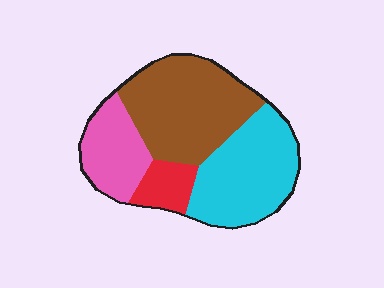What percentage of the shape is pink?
Pink covers about 20% of the shape.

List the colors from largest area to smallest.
From largest to smallest: brown, cyan, pink, red.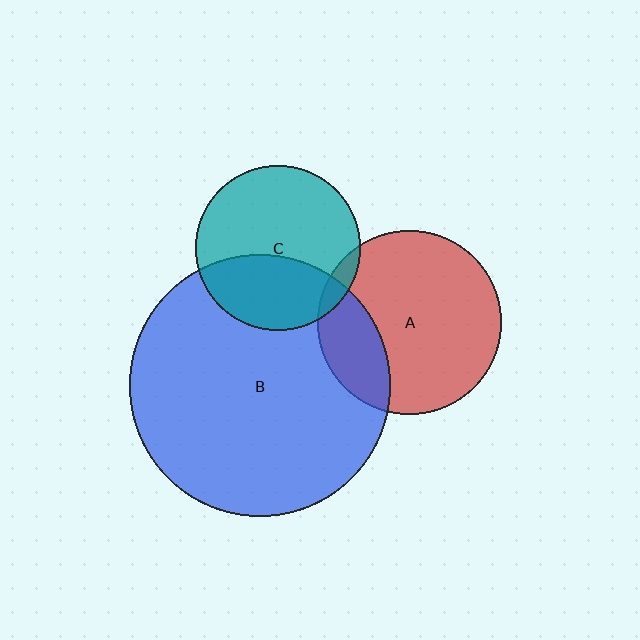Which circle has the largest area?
Circle B (blue).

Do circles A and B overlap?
Yes.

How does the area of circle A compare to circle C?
Approximately 1.2 times.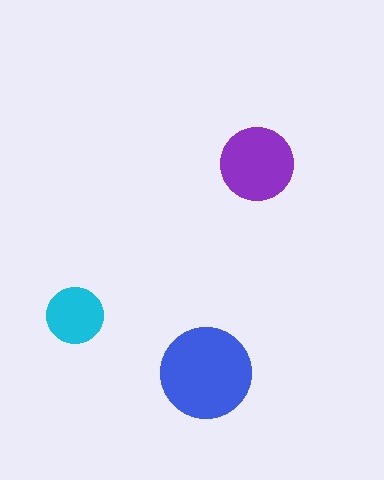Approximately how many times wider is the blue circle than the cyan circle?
About 1.5 times wider.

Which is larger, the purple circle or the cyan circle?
The purple one.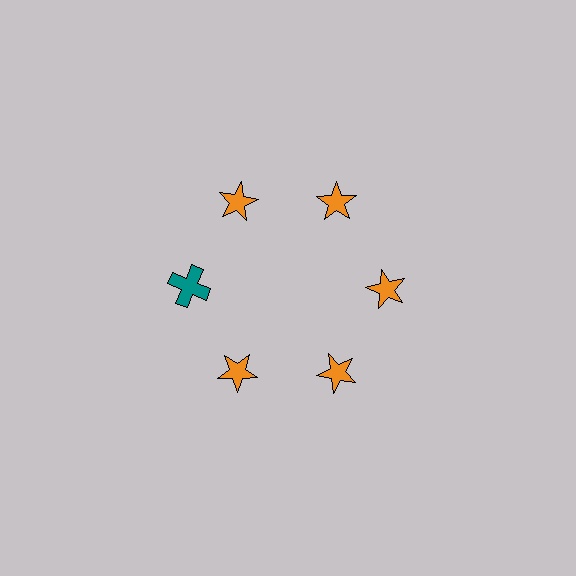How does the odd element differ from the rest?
It differs in both color (teal instead of orange) and shape (cross instead of star).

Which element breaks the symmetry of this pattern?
The teal cross at roughly the 9 o'clock position breaks the symmetry. All other shapes are orange stars.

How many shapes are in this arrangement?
There are 6 shapes arranged in a ring pattern.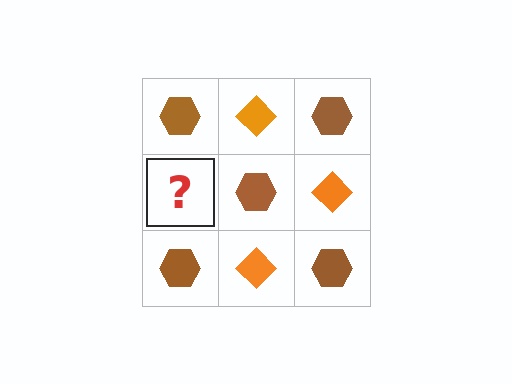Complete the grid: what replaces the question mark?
The question mark should be replaced with an orange diamond.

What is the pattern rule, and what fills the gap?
The rule is that it alternates brown hexagon and orange diamond in a checkerboard pattern. The gap should be filled with an orange diamond.